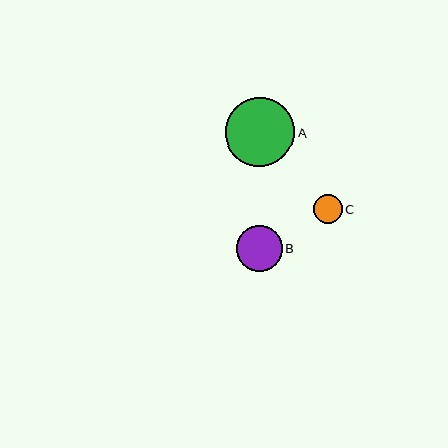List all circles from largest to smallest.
From largest to smallest: A, B, C.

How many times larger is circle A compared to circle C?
Circle A is approximately 2.4 times the size of circle C.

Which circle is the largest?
Circle A is the largest with a size of approximately 69 pixels.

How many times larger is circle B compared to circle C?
Circle B is approximately 1.6 times the size of circle C.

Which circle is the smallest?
Circle C is the smallest with a size of approximately 29 pixels.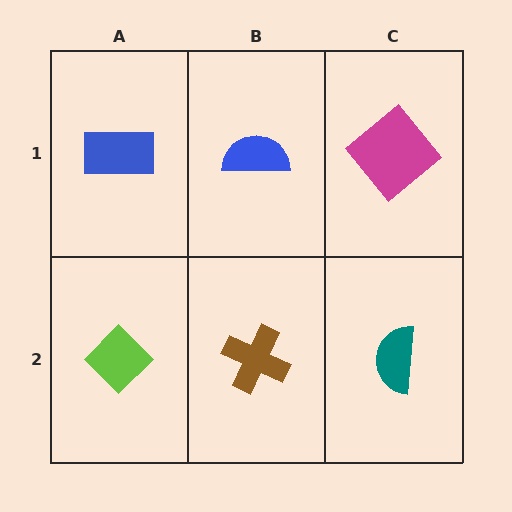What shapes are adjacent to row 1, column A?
A lime diamond (row 2, column A), a blue semicircle (row 1, column B).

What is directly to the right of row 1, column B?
A magenta diamond.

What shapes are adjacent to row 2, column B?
A blue semicircle (row 1, column B), a lime diamond (row 2, column A), a teal semicircle (row 2, column C).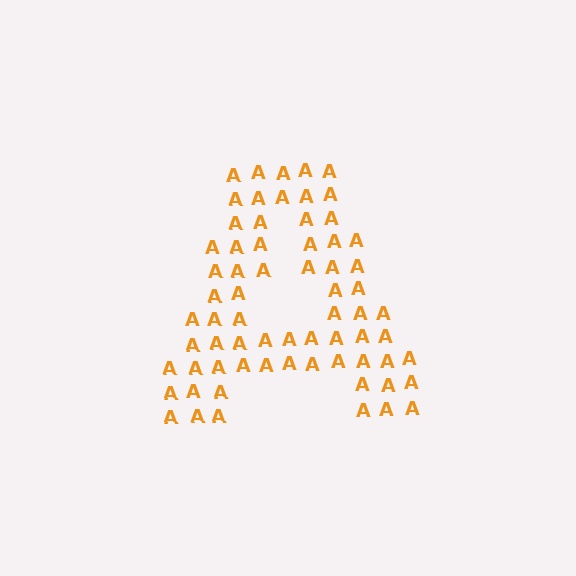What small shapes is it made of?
It is made of small letter A's.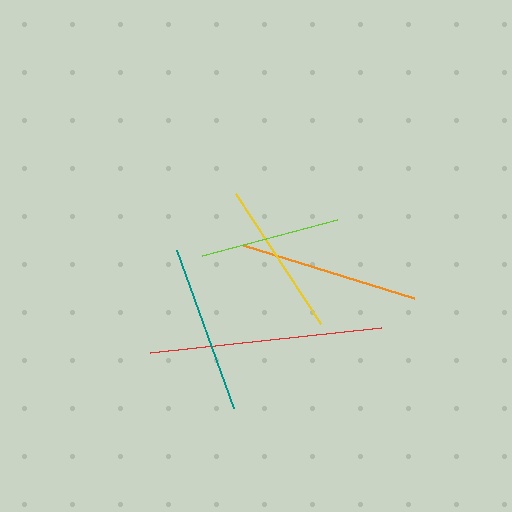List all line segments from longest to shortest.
From longest to shortest: red, orange, teal, yellow, lime.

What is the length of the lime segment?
The lime segment is approximately 139 pixels long.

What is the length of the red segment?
The red segment is approximately 233 pixels long.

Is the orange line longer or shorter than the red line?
The red line is longer than the orange line.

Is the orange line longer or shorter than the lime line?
The orange line is longer than the lime line.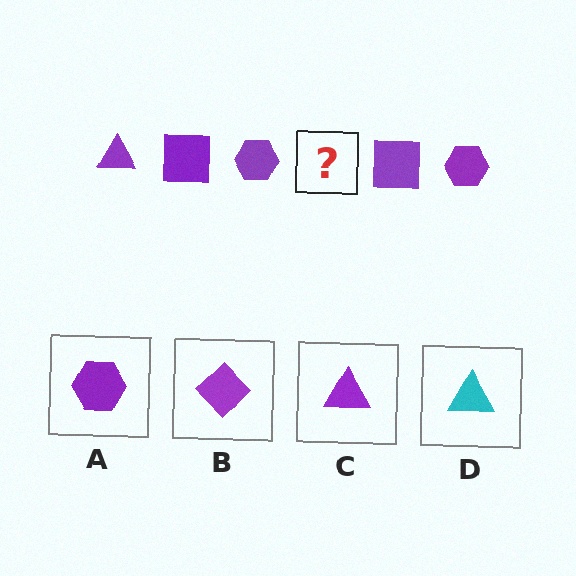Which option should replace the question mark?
Option C.